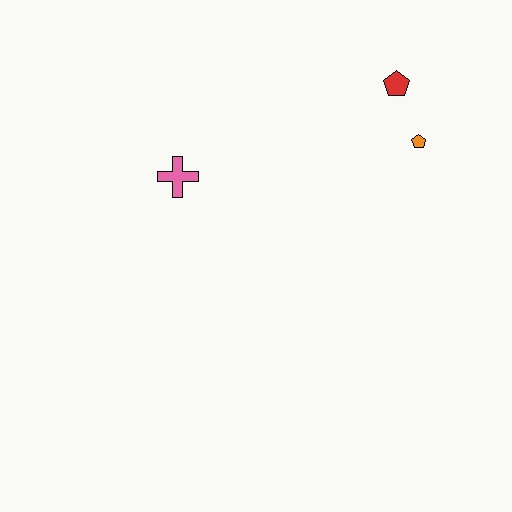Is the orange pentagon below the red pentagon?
Yes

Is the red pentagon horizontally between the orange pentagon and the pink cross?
Yes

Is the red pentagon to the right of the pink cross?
Yes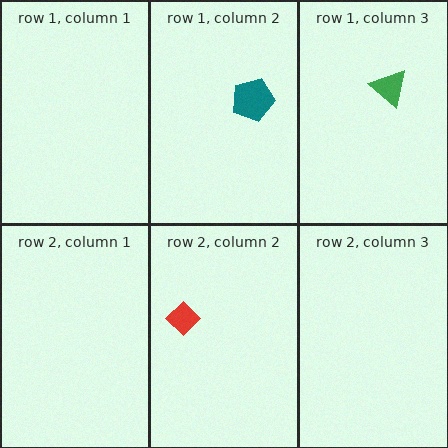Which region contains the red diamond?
The row 2, column 2 region.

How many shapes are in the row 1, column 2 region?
1.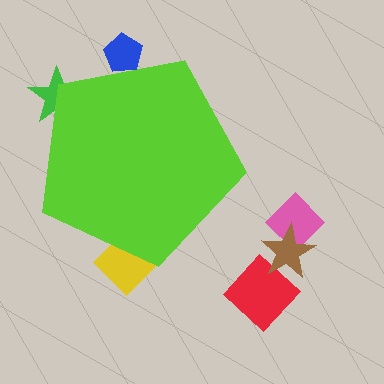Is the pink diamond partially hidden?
No, the pink diamond is fully visible.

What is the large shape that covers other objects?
A lime pentagon.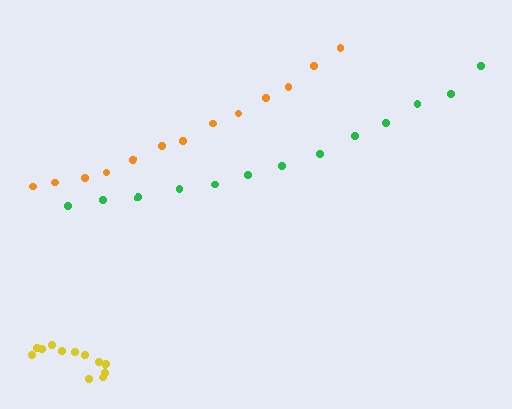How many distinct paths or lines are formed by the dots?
There are 3 distinct paths.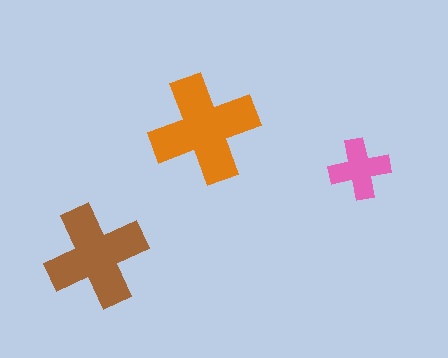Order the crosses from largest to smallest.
the orange one, the brown one, the pink one.